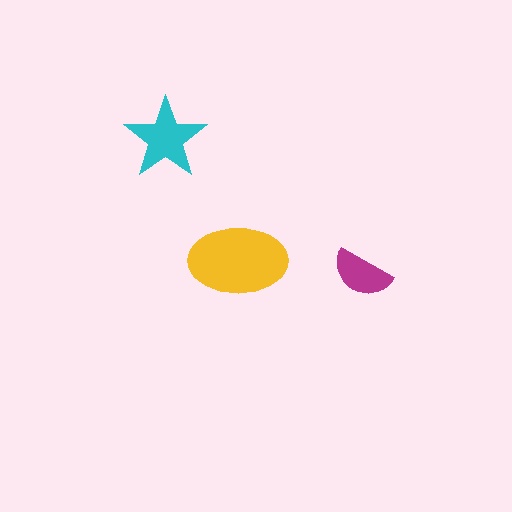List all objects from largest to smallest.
The yellow ellipse, the cyan star, the magenta semicircle.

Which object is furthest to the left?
The cyan star is leftmost.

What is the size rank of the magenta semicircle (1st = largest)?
3rd.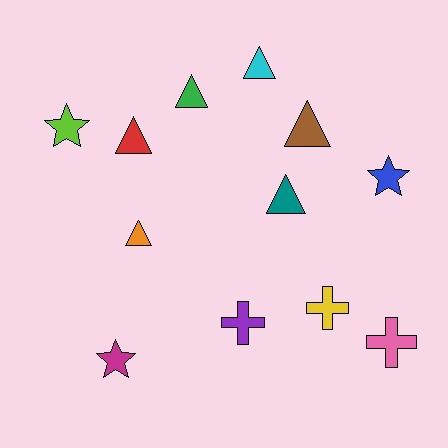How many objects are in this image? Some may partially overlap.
There are 12 objects.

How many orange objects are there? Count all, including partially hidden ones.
There is 1 orange object.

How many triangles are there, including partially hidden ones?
There are 6 triangles.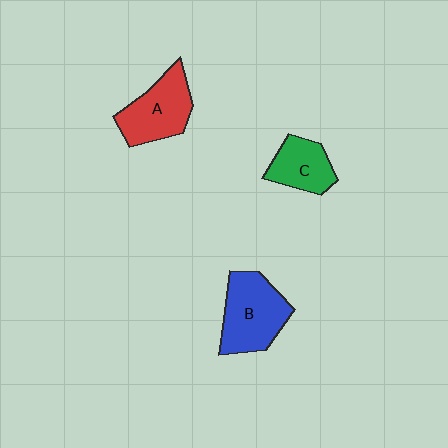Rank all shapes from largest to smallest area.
From largest to smallest: B (blue), A (red), C (green).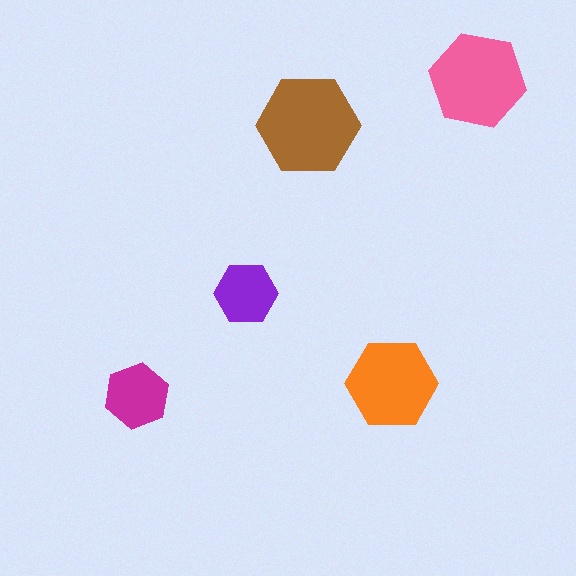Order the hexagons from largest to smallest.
the brown one, the pink one, the orange one, the magenta one, the purple one.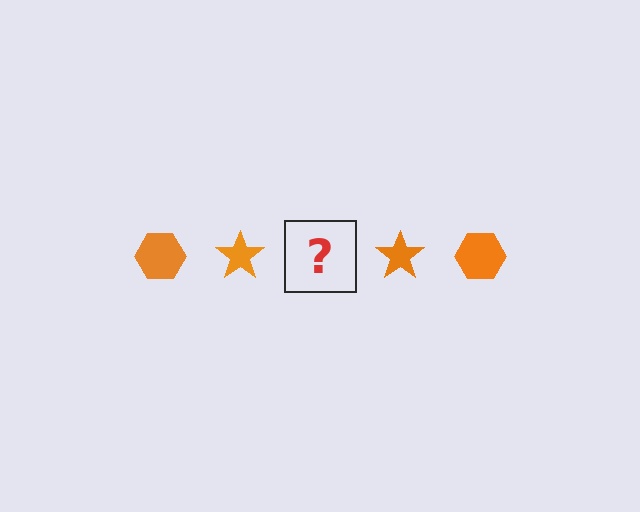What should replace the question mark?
The question mark should be replaced with an orange hexagon.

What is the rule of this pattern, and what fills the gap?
The rule is that the pattern cycles through hexagon, star shapes in orange. The gap should be filled with an orange hexagon.